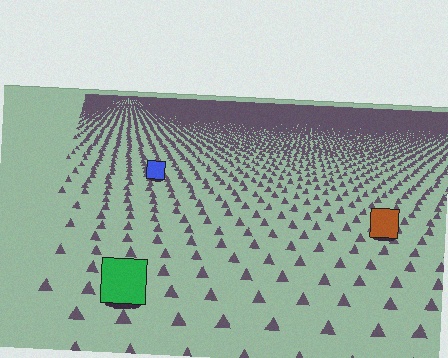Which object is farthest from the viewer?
The blue square is farthest from the viewer. It appears smaller and the ground texture around it is denser.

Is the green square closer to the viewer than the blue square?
Yes. The green square is closer — you can tell from the texture gradient: the ground texture is coarser near it.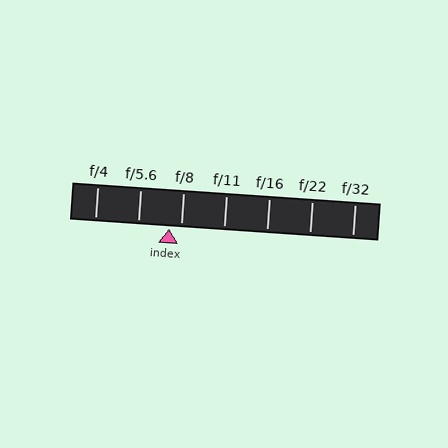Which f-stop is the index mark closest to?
The index mark is closest to f/8.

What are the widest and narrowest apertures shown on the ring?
The widest aperture shown is f/4 and the narrowest is f/32.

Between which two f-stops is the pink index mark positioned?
The index mark is between f/5.6 and f/8.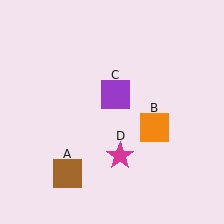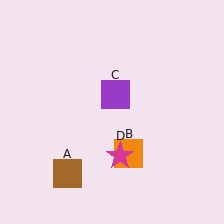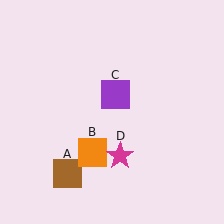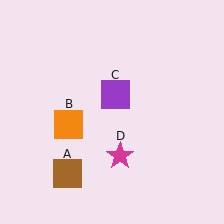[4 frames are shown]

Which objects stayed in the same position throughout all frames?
Brown square (object A) and purple square (object C) and magenta star (object D) remained stationary.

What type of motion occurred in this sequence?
The orange square (object B) rotated clockwise around the center of the scene.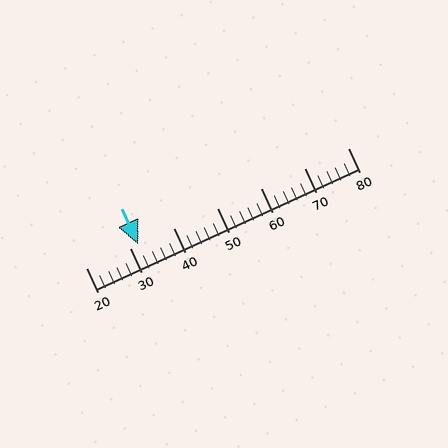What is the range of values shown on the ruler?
The ruler shows values from 20 to 80.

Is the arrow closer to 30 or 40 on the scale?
The arrow is closer to 30.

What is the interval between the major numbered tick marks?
The major tick marks are spaced 10 units apart.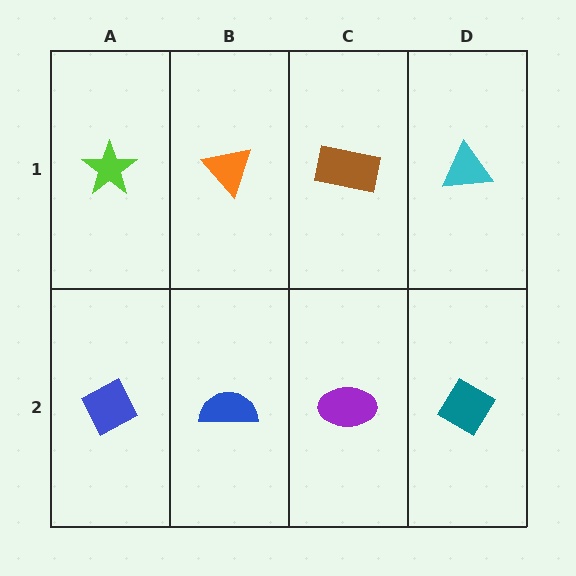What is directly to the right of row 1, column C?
A cyan triangle.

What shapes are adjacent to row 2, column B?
An orange triangle (row 1, column B), a blue diamond (row 2, column A), a purple ellipse (row 2, column C).